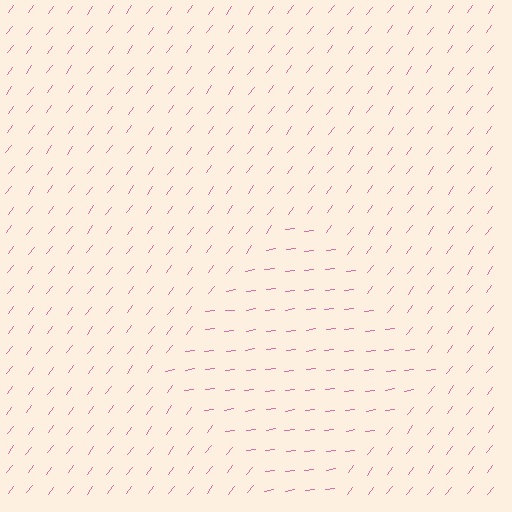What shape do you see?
I see a diamond.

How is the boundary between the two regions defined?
The boundary is defined purely by a change in line orientation (approximately 45 degrees difference). All lines are the same color and thickness.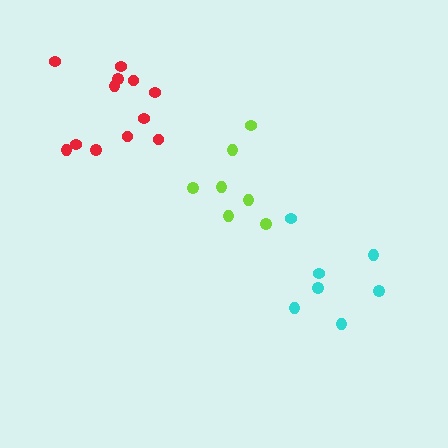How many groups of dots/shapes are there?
There are 3 groups.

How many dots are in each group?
Group 1: 7 dots, Group 2: 7 dots, Group 3: 12 dots (26 total).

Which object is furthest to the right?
The cyan cluster is rightmost.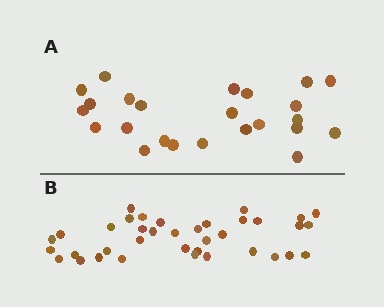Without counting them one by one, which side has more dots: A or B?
Region B (the bottom region) has more dots.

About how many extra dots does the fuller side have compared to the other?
Region B has approximately 15 more dots than region A.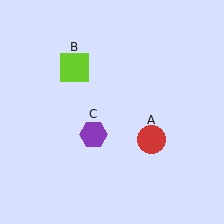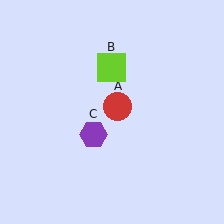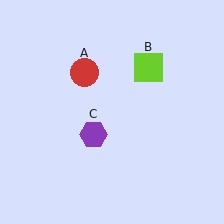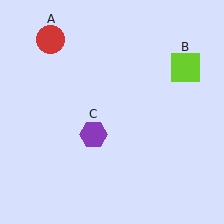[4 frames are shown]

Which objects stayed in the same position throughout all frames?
Purple hexagon (object C) remained stationary.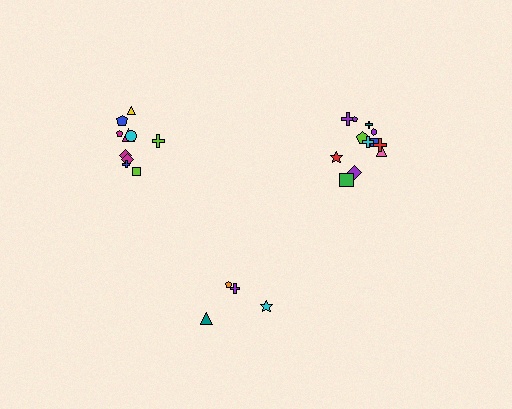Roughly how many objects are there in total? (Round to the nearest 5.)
Roughly 25 objects in total.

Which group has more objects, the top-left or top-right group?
The top-right group.